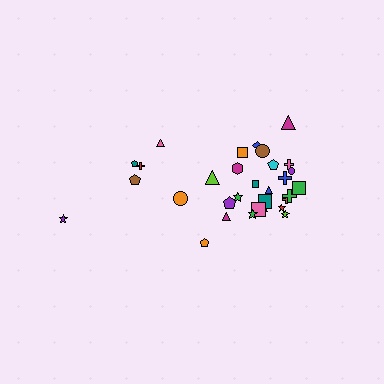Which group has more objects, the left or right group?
The right group.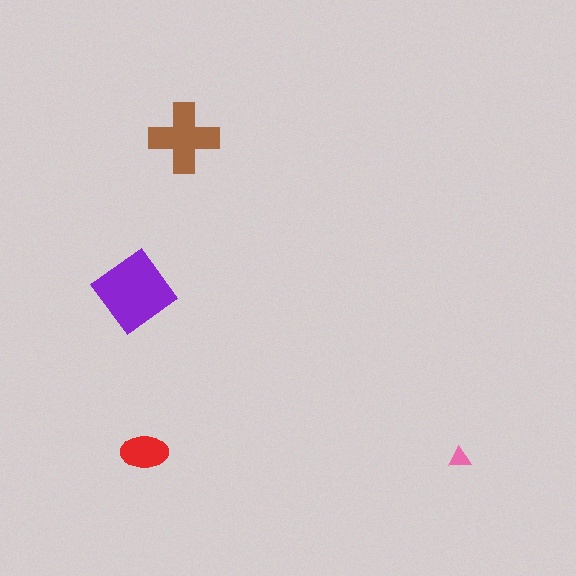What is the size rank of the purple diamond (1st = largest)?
1st.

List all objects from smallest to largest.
The pink triangle, the red ellipse, the brown cross, the purple diamond.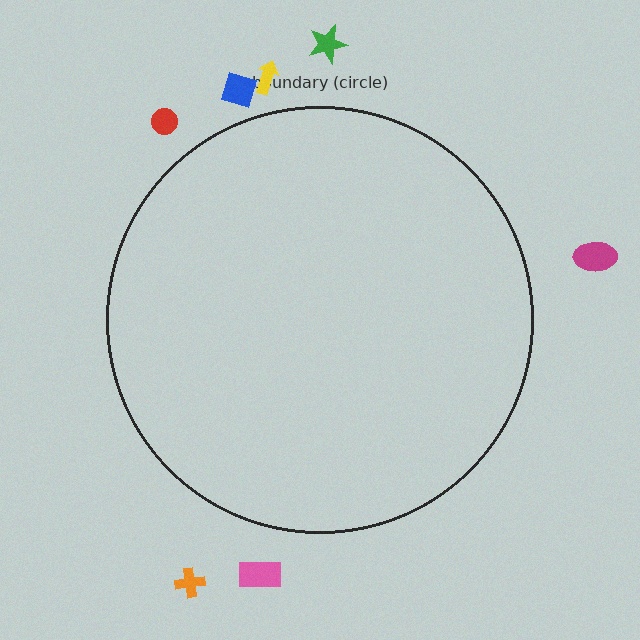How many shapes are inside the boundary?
0 inside, 7 outside.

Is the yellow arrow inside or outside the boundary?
Outside.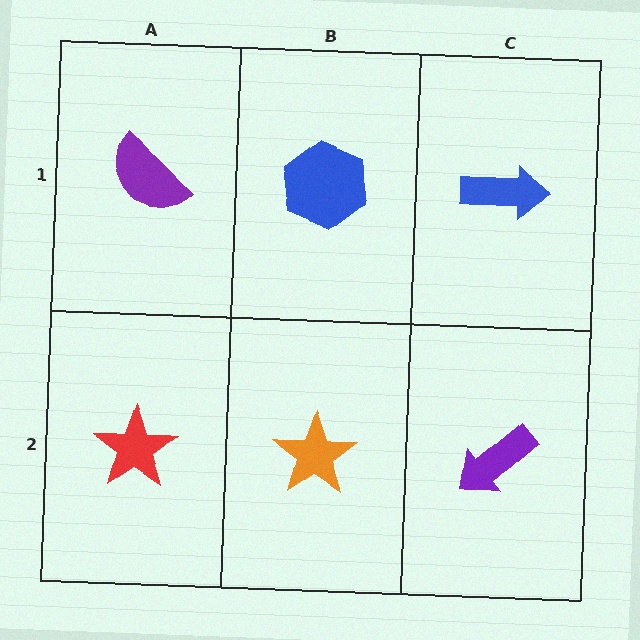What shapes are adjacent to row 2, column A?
A purple semicircle (row 1, column A), an orange star (row 2, column B).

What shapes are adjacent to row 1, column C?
A purple arrow (row 2, column C), a blue hexagon (row 1, column B).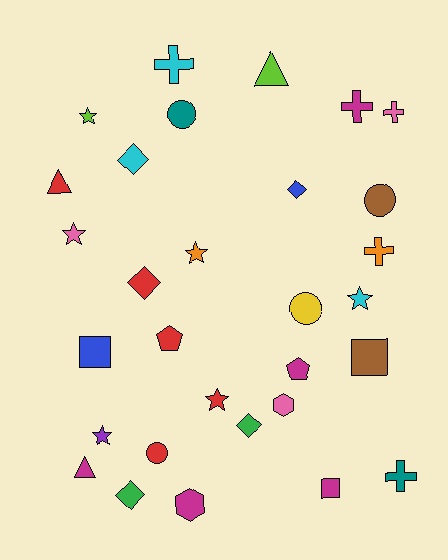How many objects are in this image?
There are 30 objects.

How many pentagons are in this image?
There are 2 pentagons.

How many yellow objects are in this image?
There is 1 yellow object.